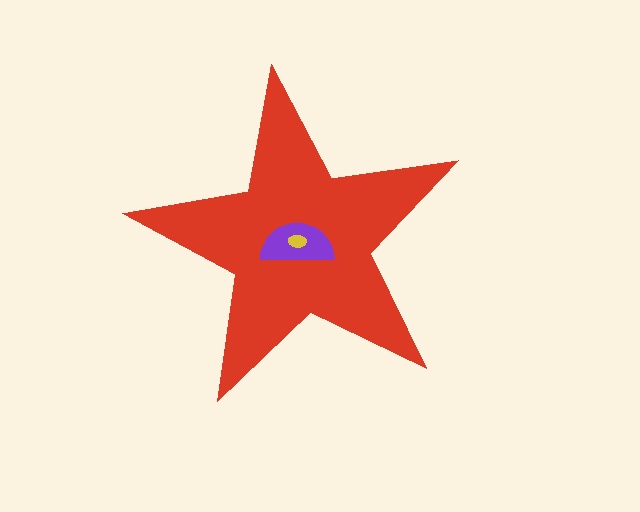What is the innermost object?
The yellow ellipse.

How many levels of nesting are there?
3.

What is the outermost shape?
The red star.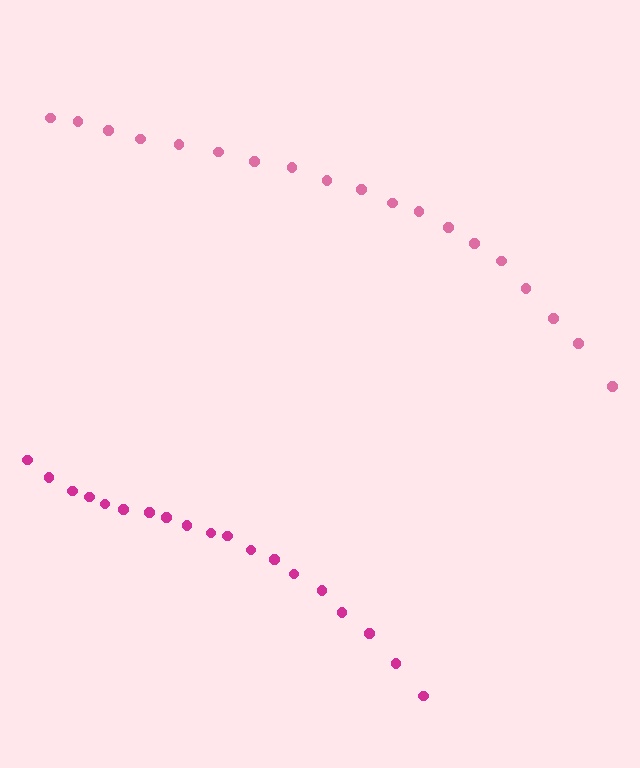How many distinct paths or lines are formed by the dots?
There are 2 distinct paths.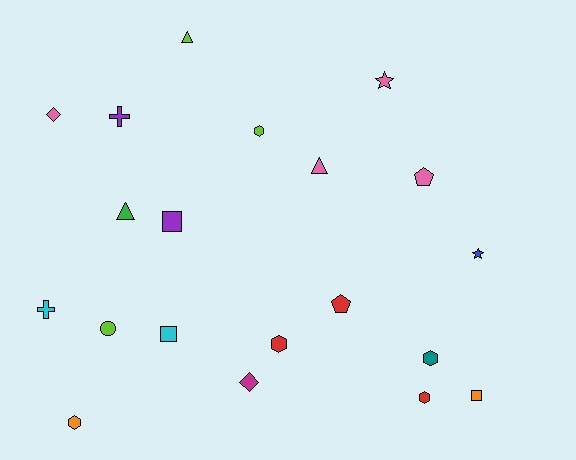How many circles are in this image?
There is 1 circle.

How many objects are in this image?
There are 20 objects.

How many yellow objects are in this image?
There are no yellow objects.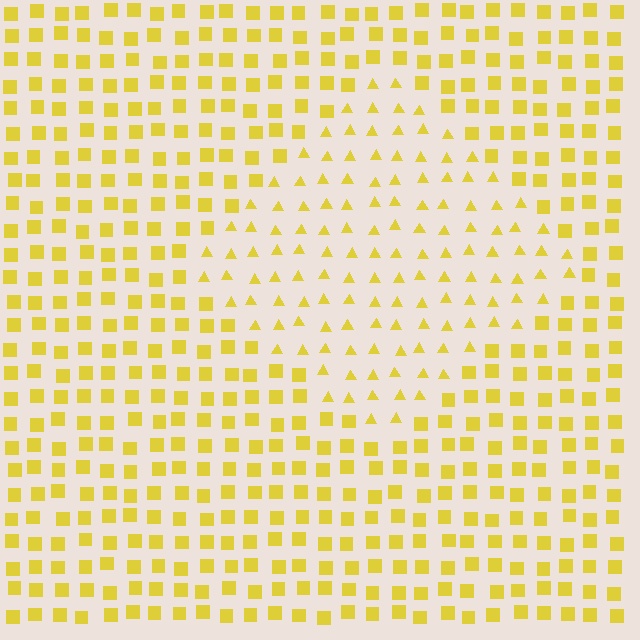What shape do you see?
I see a diamond.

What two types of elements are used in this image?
The image uses triangles inside the diamond region and squares outside it.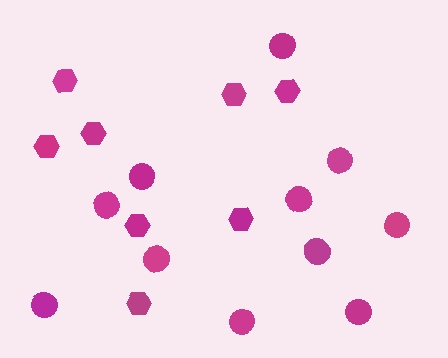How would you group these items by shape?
There are 2 groups: one group of circles (11) and one group of hexagons (8).